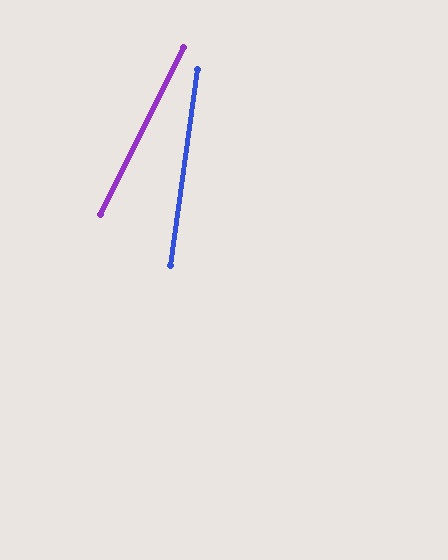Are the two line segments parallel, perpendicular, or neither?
Neither parallel nor perpendicular — they differ by about 19°.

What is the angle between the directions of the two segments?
Approximately 19 degrees.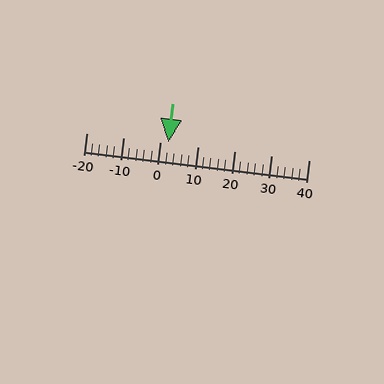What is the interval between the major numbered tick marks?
The major tick marks are spaced 10 units apart.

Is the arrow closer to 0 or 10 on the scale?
The arrow is closer to 0.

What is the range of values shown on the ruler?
The ruler shows values from -20 to 40.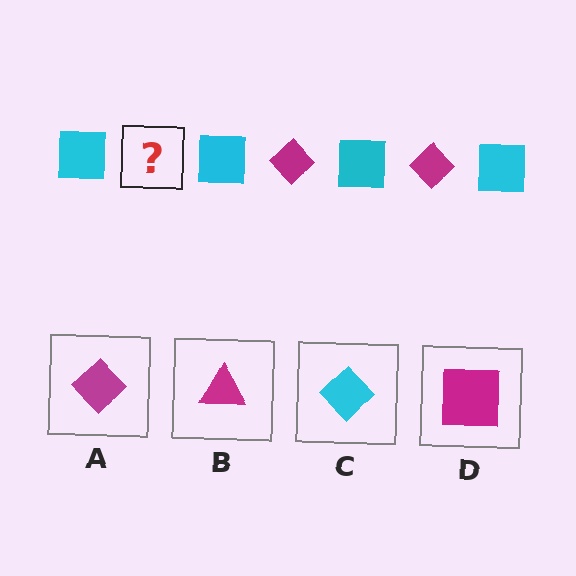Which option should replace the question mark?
Option A.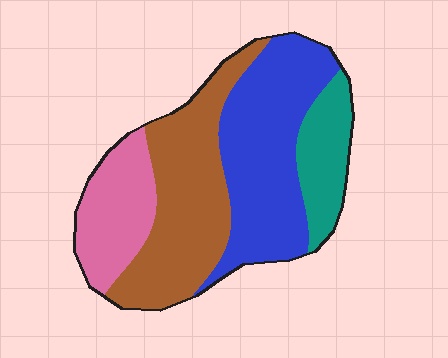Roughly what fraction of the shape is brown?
Brown covers about 35% of the shape.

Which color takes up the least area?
Teal, at roughly 15%.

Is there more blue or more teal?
Blue.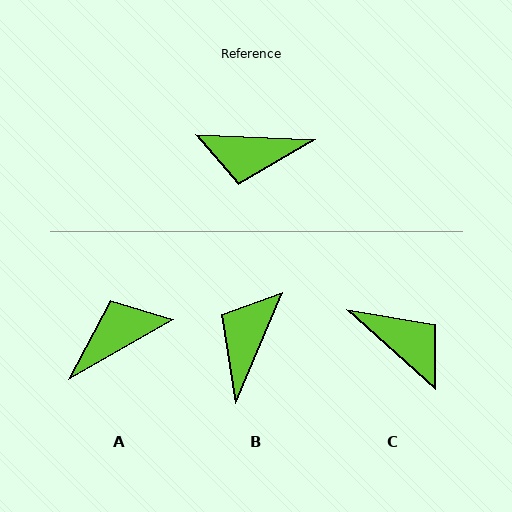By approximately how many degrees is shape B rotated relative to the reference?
Approximately 111 degrees clockwise.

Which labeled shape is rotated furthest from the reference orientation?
A, about 148 degrees away.